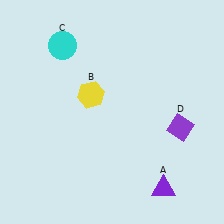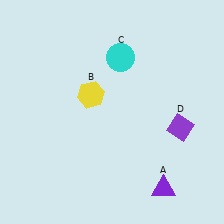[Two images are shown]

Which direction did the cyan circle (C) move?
The cyan circle (C) moved right.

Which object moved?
The cyan circle (C) moved right.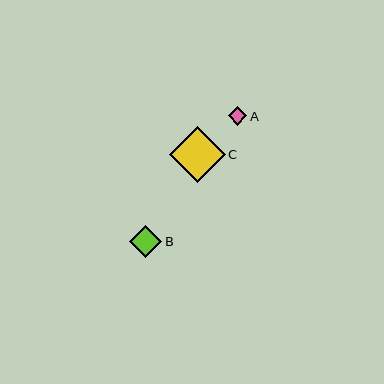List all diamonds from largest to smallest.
From largest to smallest: C, B, A.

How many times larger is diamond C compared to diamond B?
Diamond C is approximately 1.7 times the size of diamond B.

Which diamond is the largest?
Diamond C is the largest with a size of approximately 56 pixels.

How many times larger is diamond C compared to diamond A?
Diamond C is approximately 3.0 times the size of diamond A.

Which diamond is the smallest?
Diamond A is the smallest with a size of approximately 18 pixels.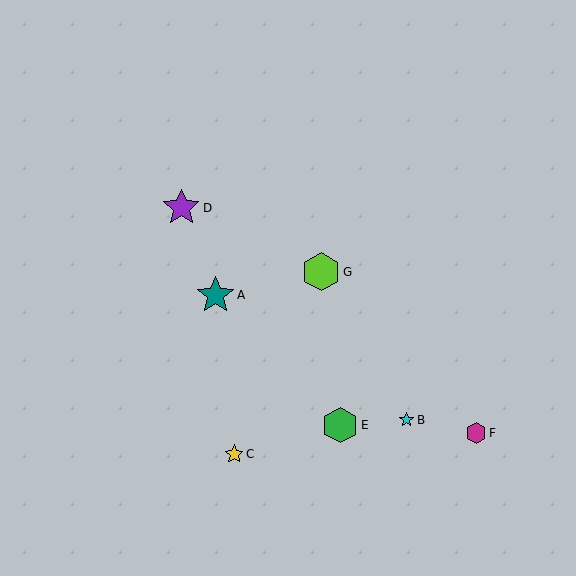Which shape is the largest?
The lime hexagon (labeled G) is the largest.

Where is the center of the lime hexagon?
The center of the lime hexagon is at (321, 272).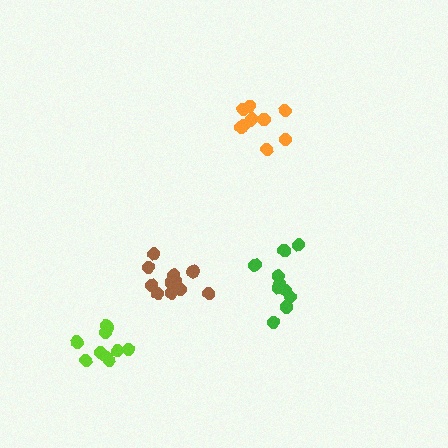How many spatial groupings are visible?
There are 4 spatial groupings.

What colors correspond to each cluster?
The clusters are colored: brown, orange, green, lime.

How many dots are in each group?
Group 1: 12 dots, Group 2: 9 dots, Group 3: 11 dots, Group 4: 10 dots (42 total).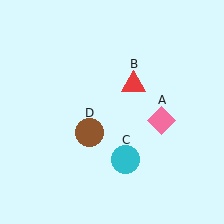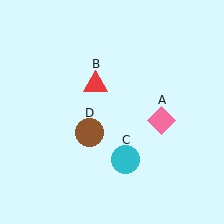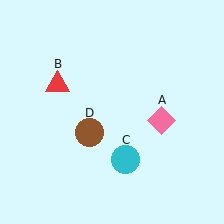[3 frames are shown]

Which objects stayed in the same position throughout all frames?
Pink diamond (object A) and cyan circle (object C) and brown circle (object D) remained stationary.